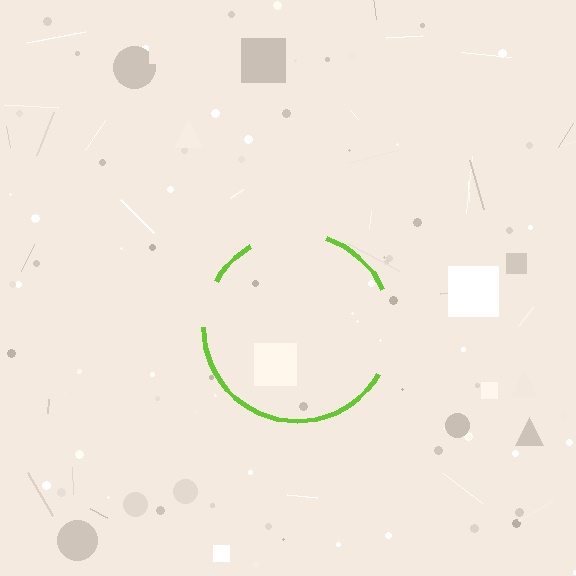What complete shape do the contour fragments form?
The contour fragments form a circle.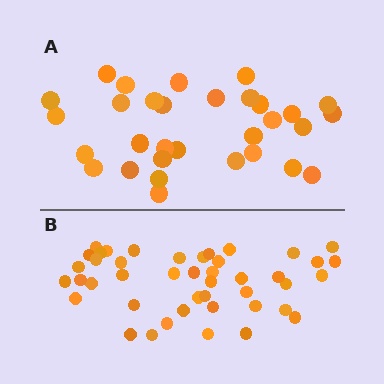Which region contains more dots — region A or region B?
Region B (the bottom region) has more dots.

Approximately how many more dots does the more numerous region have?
Region B has approximately 15 more dots than region A.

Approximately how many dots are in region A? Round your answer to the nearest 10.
About 30 dots. (The exact count is 31, which rounds to 30.)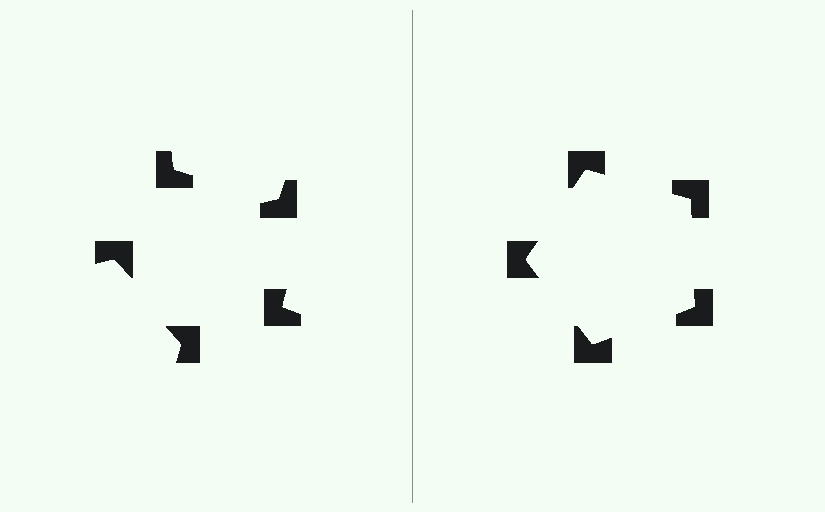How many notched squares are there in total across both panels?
10 — 5 on each side.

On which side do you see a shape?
An illusory pentagon appears on the right side. On the left side the wedge cuts are rotated, so no coherent shape forms.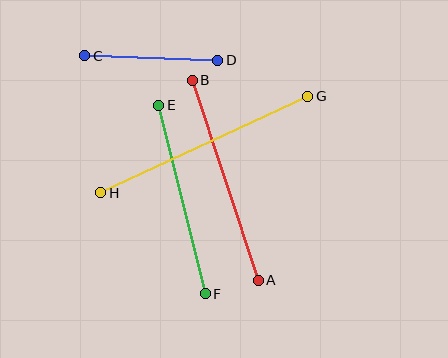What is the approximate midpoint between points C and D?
The midpoint is at approximately (151, 58) pixels.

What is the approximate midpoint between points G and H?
The midpoint is at approximately (204, 144) pixels.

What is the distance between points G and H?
The distance is approximately 228 pixels.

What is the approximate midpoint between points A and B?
The midpoint is at approximately (225, 180) pixels.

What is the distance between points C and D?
The distance is approximately 133 pixels.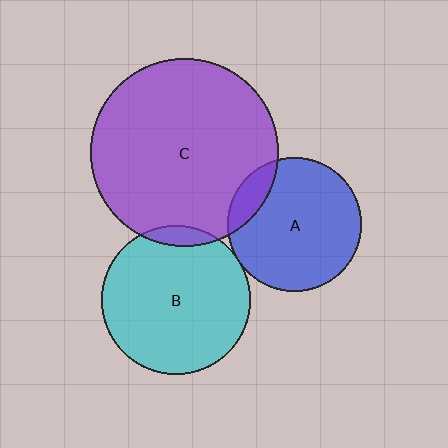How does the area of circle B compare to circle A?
Approximately 1.2 times.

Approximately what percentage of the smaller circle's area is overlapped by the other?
Approximately 5%.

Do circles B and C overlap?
Yes.